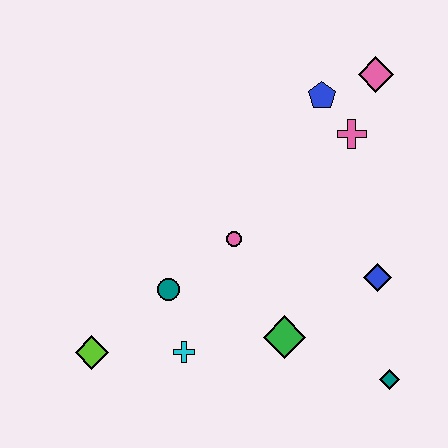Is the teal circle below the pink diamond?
Yes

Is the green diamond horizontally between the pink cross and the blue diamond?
No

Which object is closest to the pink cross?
The blue pentagon is closest to the pink cross.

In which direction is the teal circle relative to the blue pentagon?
The teal circle is below the blue pentagon.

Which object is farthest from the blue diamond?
The lime diamond is farthest from the blue diamond.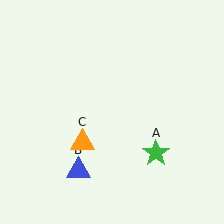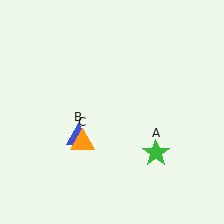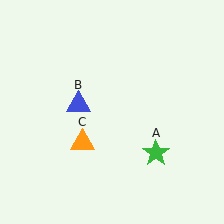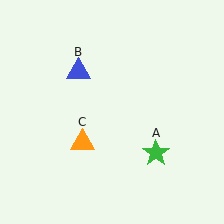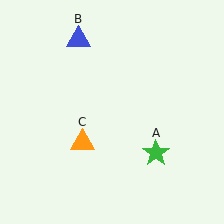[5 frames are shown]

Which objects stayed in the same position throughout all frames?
Green star (object A) and orange triangle (object C) remained stationary.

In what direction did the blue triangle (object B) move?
The blue triangle (object B) moved up.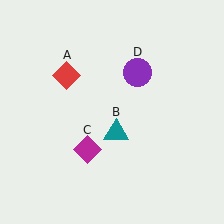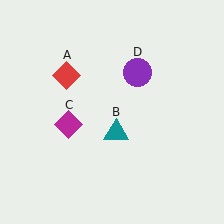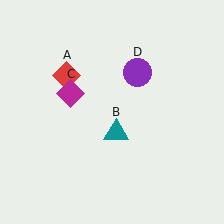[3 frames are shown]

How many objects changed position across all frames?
1 object changed position: magenta diamond (object C).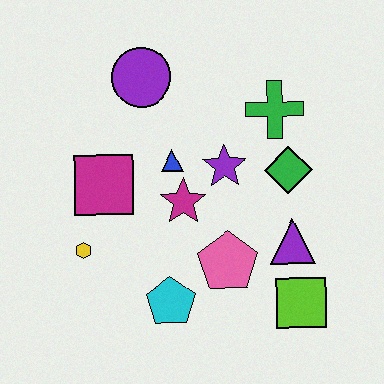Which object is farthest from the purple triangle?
The purple circle is farthest from the purple triangle.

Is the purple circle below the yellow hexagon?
No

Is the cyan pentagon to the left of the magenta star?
Yes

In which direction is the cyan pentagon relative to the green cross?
The cyan pentagon is below the green cross.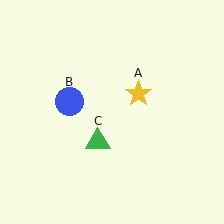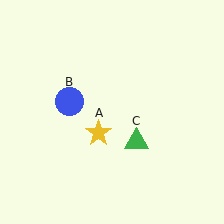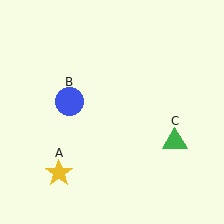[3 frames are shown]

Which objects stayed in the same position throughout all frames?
Blue circle (object B) remained stationary.